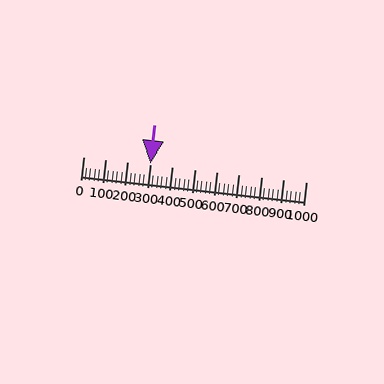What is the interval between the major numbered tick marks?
The major tick marks are spaced 100 units apart.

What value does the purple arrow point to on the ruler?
The purple arrow points to approximately 300.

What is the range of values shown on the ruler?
The ruler shows values from 0 to 1000.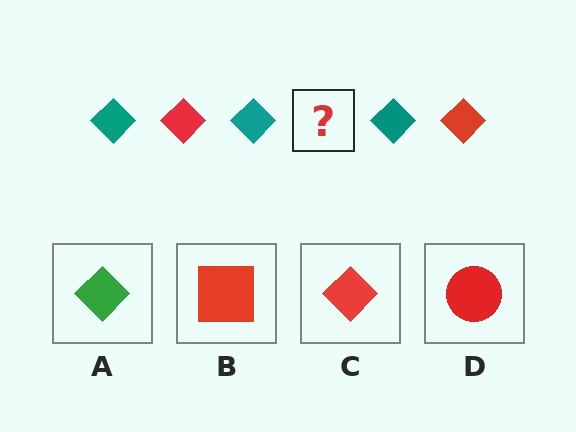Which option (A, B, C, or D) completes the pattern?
C.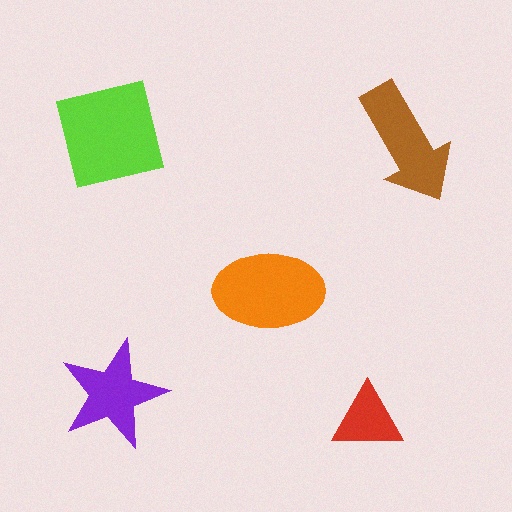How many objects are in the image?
There are 5 objects in the image.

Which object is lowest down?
The red triangle is bottommost.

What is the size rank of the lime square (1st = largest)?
1st.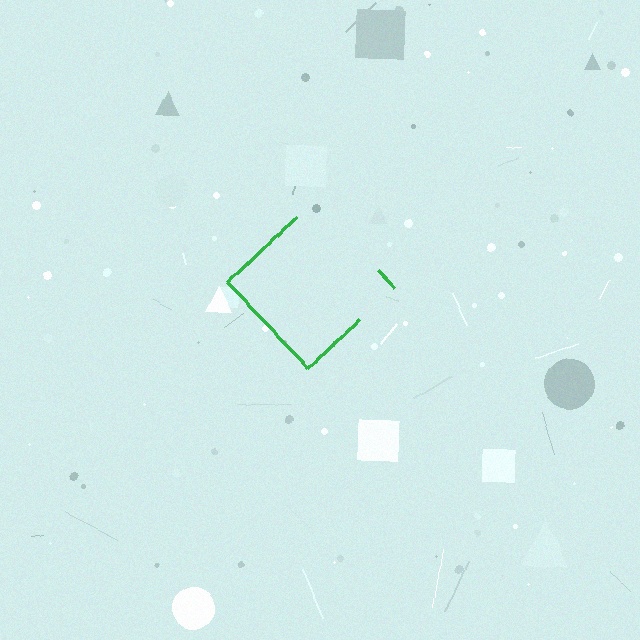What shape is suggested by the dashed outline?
The dashed outline suggests a diamond.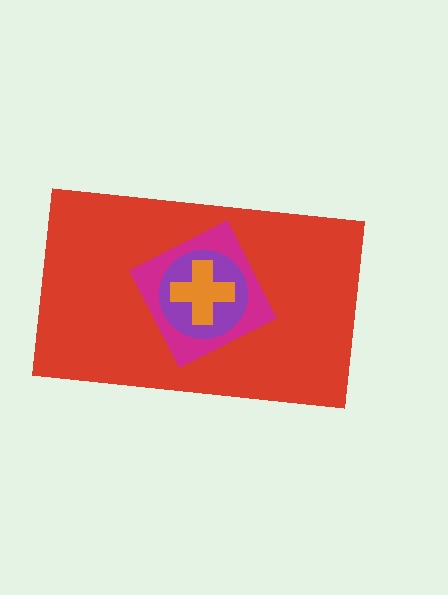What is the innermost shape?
The orange cross.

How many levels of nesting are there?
4.